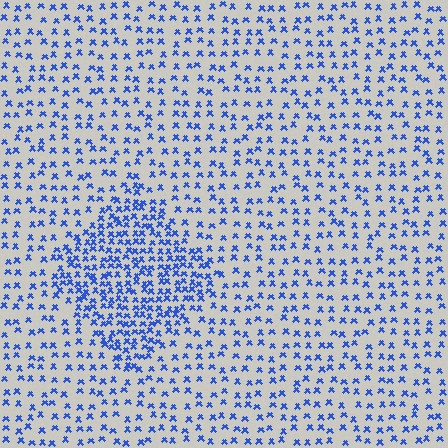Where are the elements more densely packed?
The elements are more densely packed inside the diamond boundary.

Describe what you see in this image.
The image contains small blue elements arranged at two different densities. A diamond-shaped region is visible where the elements are more densely packed than the surrounding area.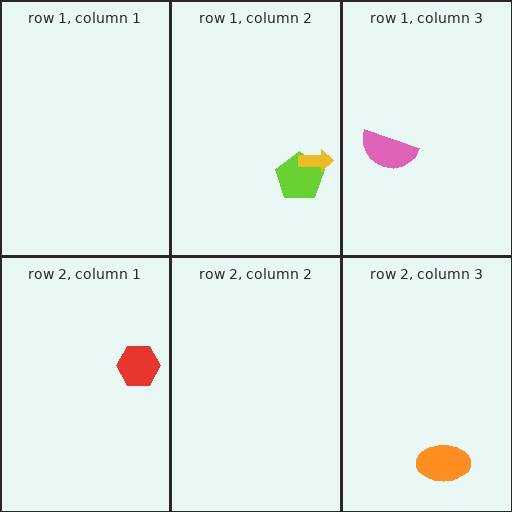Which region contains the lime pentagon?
The row 1, column 2 region.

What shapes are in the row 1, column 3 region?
The pink semicircle.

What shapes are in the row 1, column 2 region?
The lime pentagon, the yellow arrow.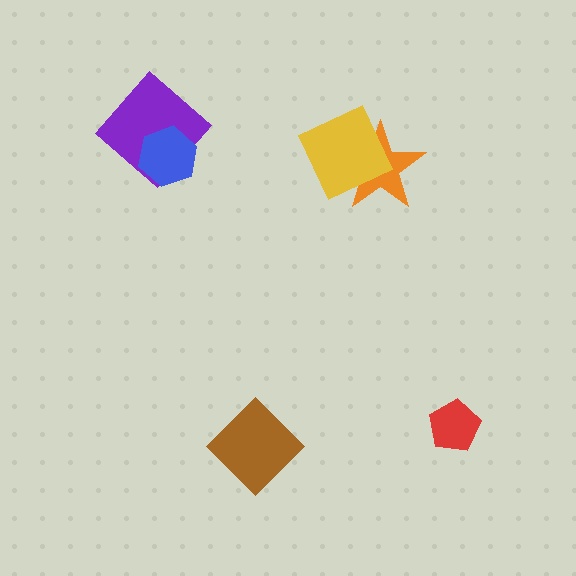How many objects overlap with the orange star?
1 object overlaps with the orange star.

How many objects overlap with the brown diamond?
0 objects overlap with the brown diamond.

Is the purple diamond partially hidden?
Yes, it is partially covered by another shape.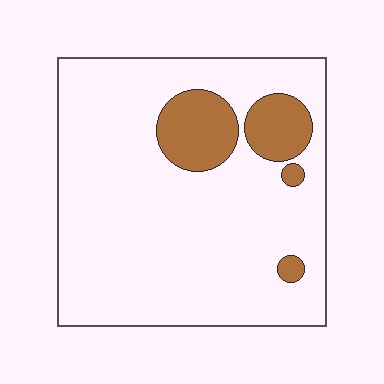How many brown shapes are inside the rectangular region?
4.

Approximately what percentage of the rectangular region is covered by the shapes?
Approximately 15%.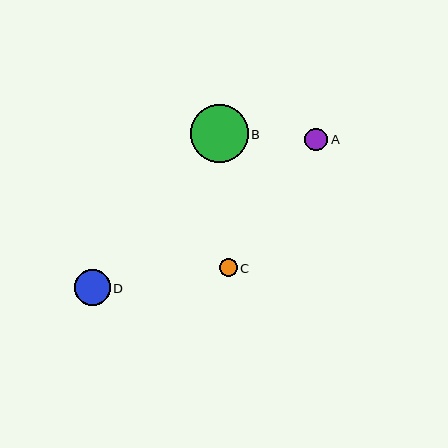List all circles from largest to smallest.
From largest to smallest: B, D, A, C.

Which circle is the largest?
Circle B is the largest with a size of approximately 58 pixels.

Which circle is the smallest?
Circle C is the smallest with a size of approximately 17 pixels.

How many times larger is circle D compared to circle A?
Circle D is approximately 1.6 times the size of circle A.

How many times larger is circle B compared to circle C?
Circle B is approximately 3.3 times the size of circle C.